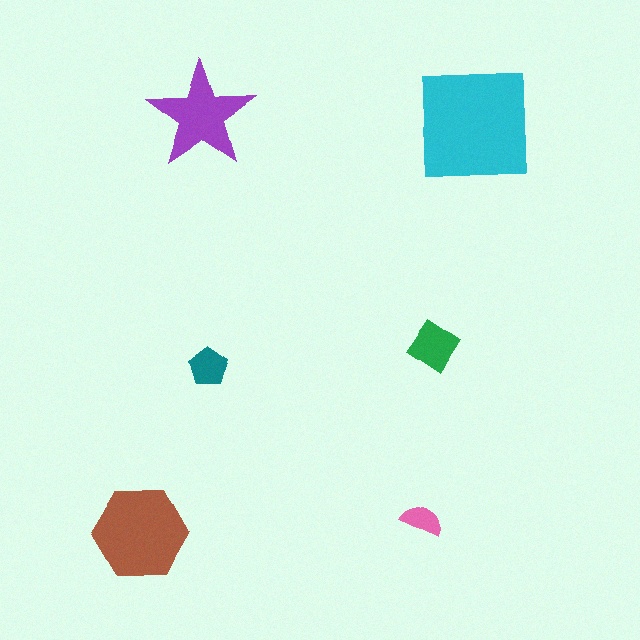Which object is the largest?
The cyan square.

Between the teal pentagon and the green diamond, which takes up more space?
The green diamond.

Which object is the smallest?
The pink semicircle.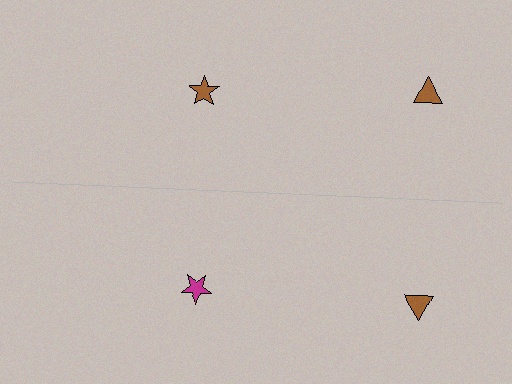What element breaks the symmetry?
The magenta star on the bottom side breaks the symmetry — its mirror counterpart is brown.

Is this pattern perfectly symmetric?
No, the pattern is not perfectly symmetric. The magenta star on the bottom side breaks the symmetry — its mirror counterpart is brown.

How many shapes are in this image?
There are 4 shapes in this image.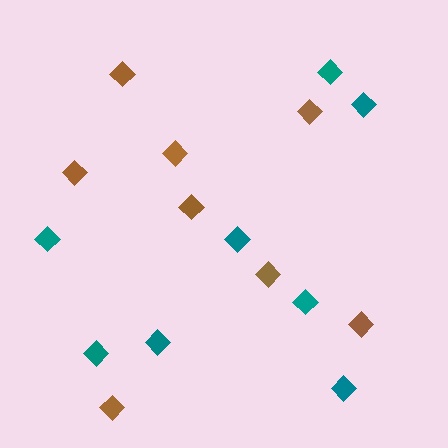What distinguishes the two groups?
There are 2 groups: one group of teal diamonds (8) and one group of brown diamonds (8).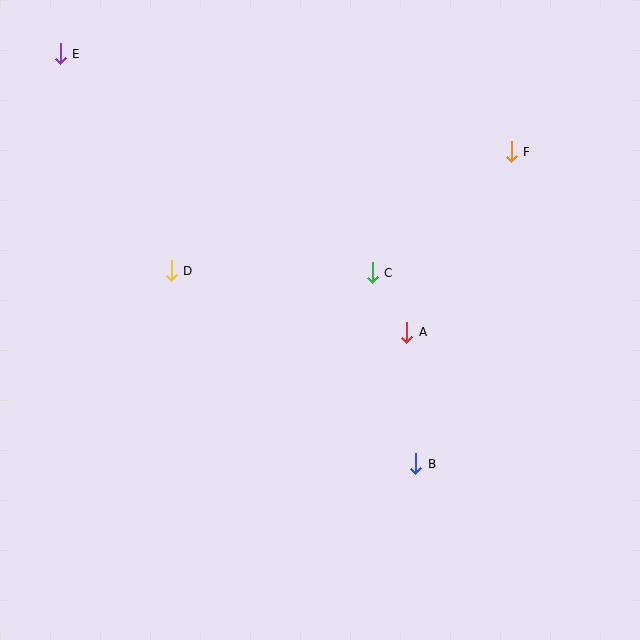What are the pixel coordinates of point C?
Point C is at (372, 273).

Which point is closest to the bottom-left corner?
Point D is closest to the bottom-left corner.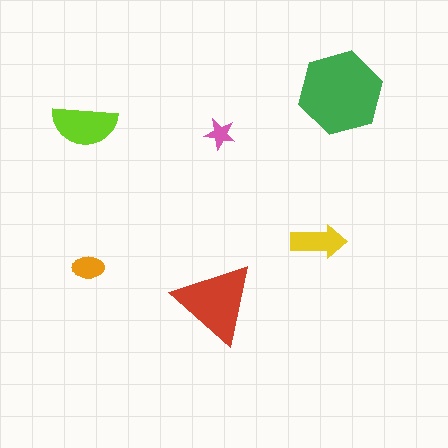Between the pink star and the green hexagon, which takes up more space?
The green hexagon.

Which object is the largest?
The green hexagon.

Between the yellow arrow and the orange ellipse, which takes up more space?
The yellow arrow.